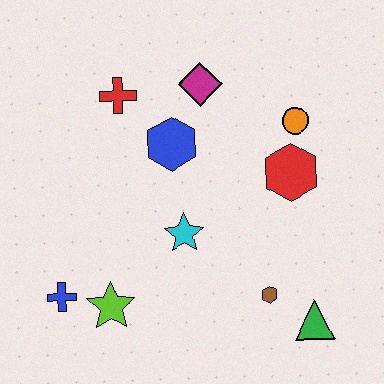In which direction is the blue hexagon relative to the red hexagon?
The blue hexagon is to the left of the red hexagon.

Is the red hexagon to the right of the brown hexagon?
Yes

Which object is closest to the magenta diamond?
The blue hexagon is closest to the magenta diamond.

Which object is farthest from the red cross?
The green triangle is farthest from the red cross.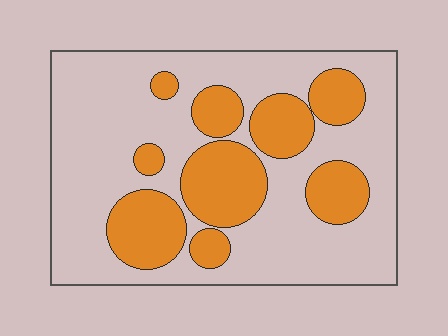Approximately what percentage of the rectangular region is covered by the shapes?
Approximately 30%.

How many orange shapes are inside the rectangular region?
9.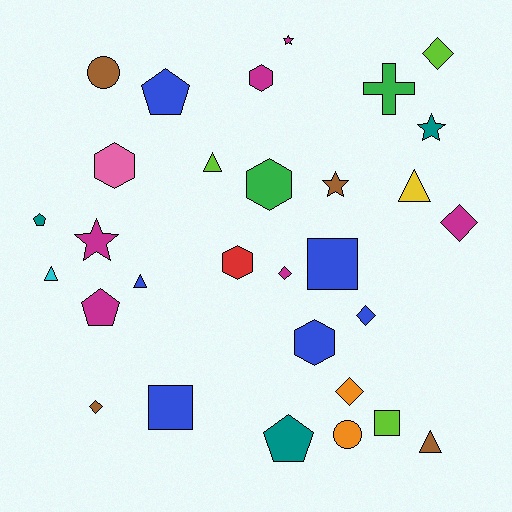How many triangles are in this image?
There are 5 triangles.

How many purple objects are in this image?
There are no purple objects.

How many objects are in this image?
There are 30 objects.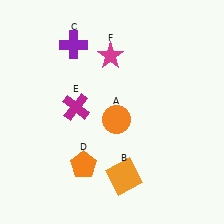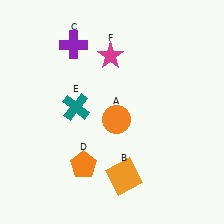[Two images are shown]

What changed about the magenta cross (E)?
In Image 1, E is magenta. In Image 2, it changed to teal.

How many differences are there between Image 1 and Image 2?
There is 1 difference between the two images.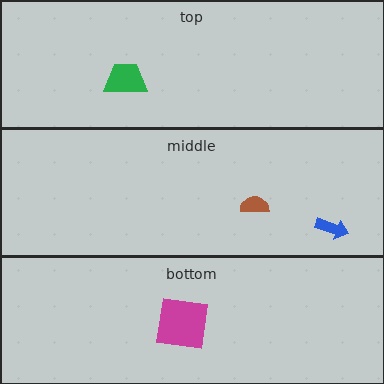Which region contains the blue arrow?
The middle region.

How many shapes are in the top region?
1.